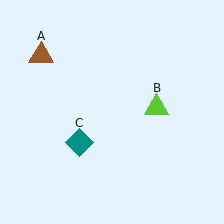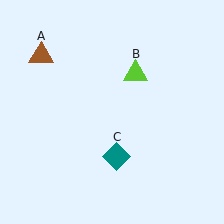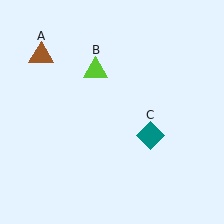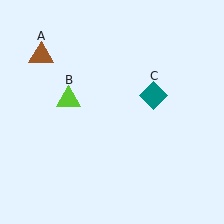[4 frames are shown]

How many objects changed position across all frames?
2 objects changed position: lime triangle (object B), teal diamond (object C).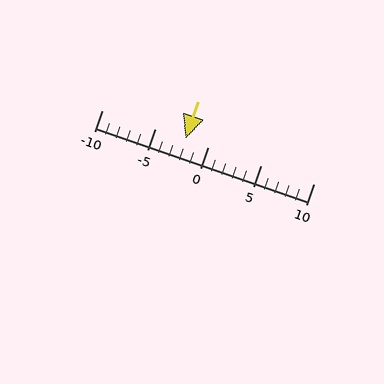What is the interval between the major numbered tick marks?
The major tick marks are spaced 5 units apart.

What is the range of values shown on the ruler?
The ruler shows values from -10 to 10.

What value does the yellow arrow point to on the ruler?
The yellow arrow points to approximately -2.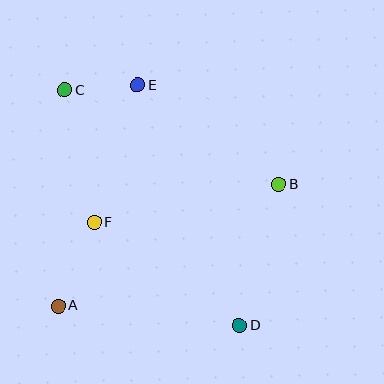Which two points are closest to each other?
Points C and E are closest to each other.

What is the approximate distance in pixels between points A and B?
The distance between A and B is approximately 252 pixels.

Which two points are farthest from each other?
Points C and D are farthest from each other.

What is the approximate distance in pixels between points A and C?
The distance between A and C is approximately 216 pixels.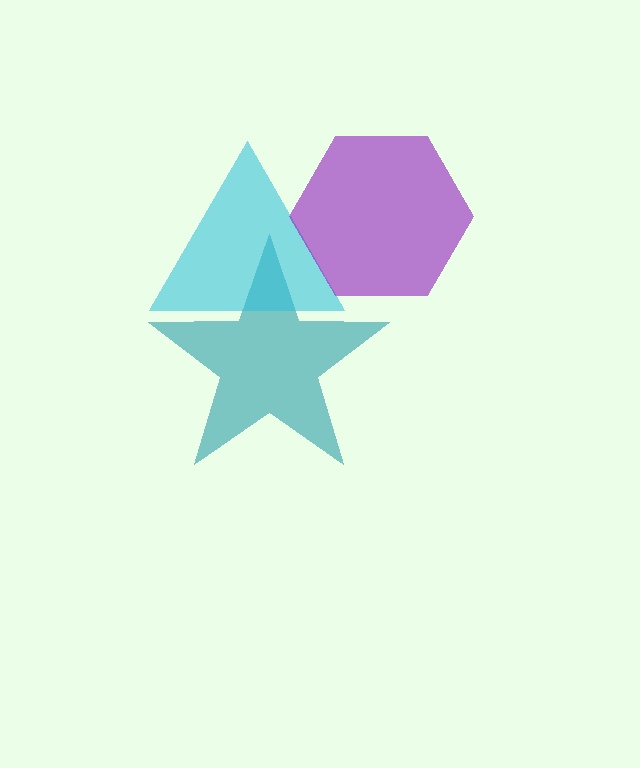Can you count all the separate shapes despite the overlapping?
Yes, there are 3 separate shapes.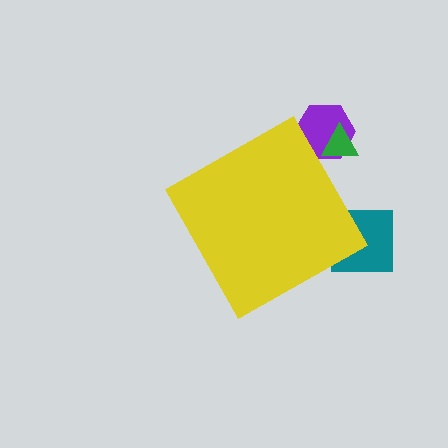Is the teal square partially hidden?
Yes, the teal square is partially hidden behind the yellow diamond.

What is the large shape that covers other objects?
A yellow diamond.